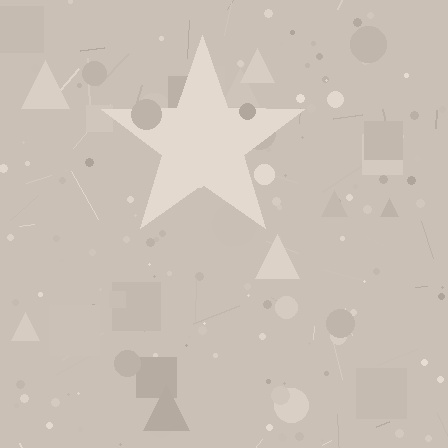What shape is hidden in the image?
A star is hidden in the image.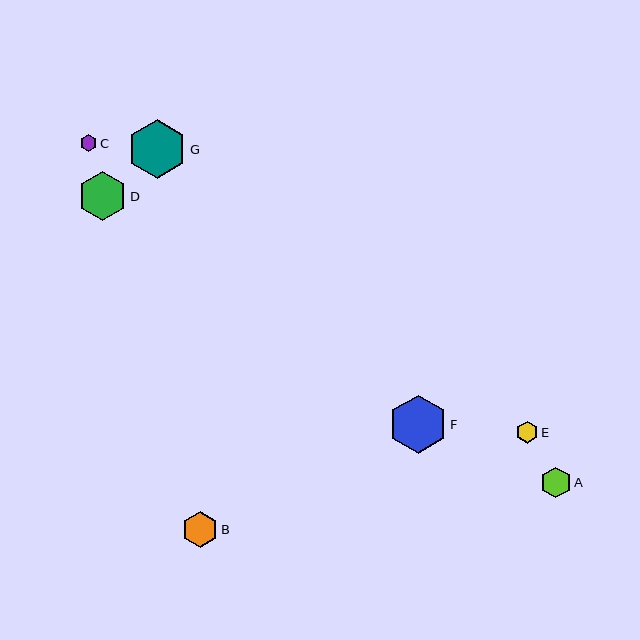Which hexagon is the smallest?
Hexagon C is the smallest with a size of approximately 16 pixels.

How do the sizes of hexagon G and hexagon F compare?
Hexagon G and hexagon F are approximately the same size.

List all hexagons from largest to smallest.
From largest to smallest: G, F, D, B, A, E, C.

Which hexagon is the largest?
Hexagon G is the largest with a size of approximately 59 pixels.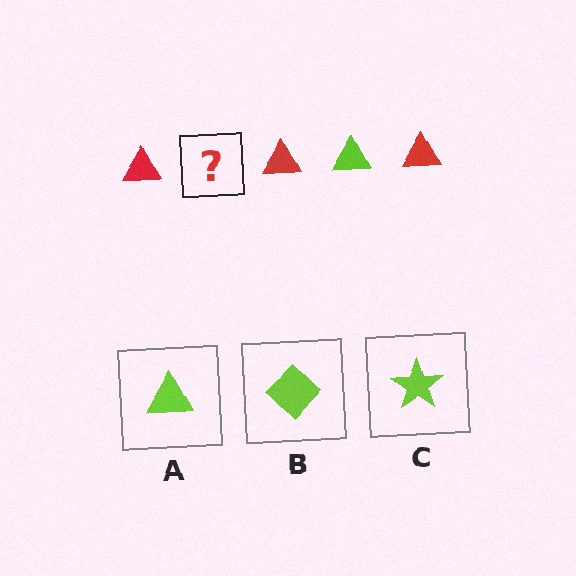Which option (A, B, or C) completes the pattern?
A.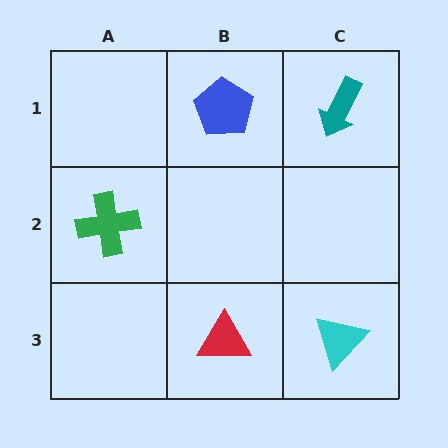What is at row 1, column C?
A teal arrow.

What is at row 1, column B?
A blue pentagon.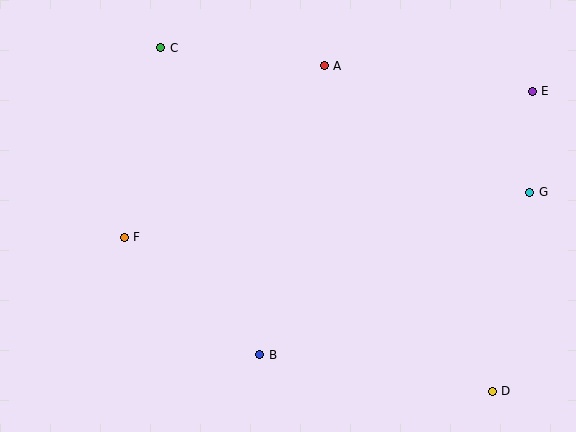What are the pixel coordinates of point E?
Point E is at (532, 91).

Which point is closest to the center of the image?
Point B at (260, 355) is closest to the center.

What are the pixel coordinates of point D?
Point D is at (492, 391).